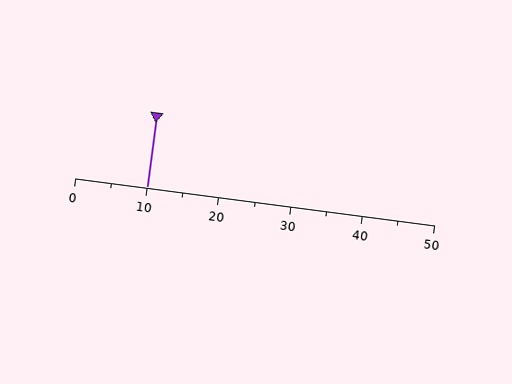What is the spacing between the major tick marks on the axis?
The major ticks are spaced 10 apart.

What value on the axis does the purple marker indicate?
The marker indicates approximately 10.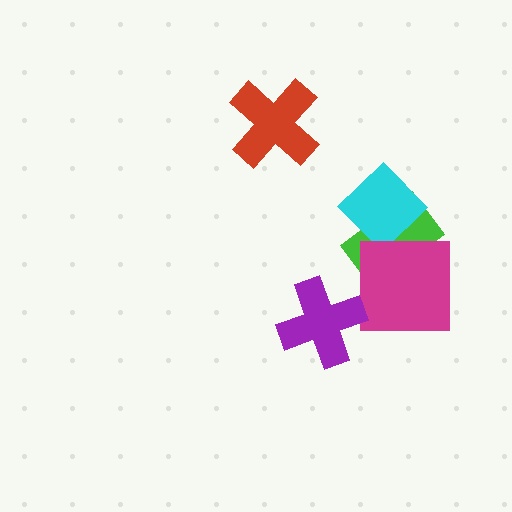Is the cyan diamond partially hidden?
No, no other shape covers it.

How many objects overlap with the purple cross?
0 objects overlap with the purple cross.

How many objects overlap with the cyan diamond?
1 object overlaps with the cyan diamond.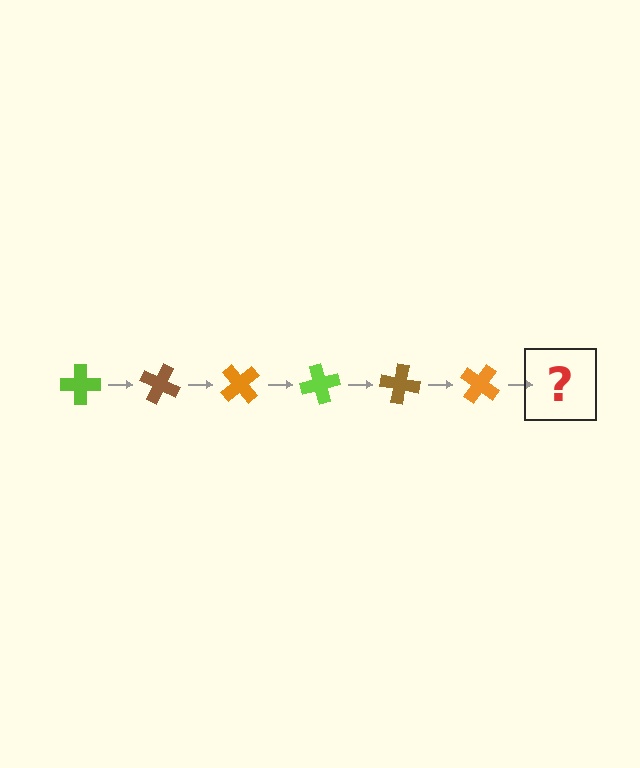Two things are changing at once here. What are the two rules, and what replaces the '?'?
The two rules are that it rotates 25 degrees each step and the color cycles through lime, brown, and orange. The '?' should be a lime cross, rotated 150 degrees from the start.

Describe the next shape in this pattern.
It should be a lime cross, rotated 150 degrees from the start.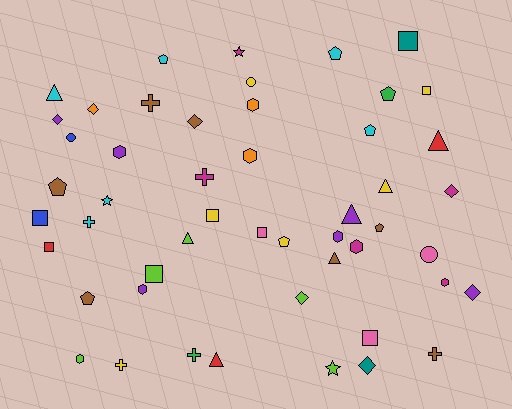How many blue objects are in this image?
There are 2 blue objects.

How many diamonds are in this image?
There are 7 diamonds.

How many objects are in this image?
There are 50 objects.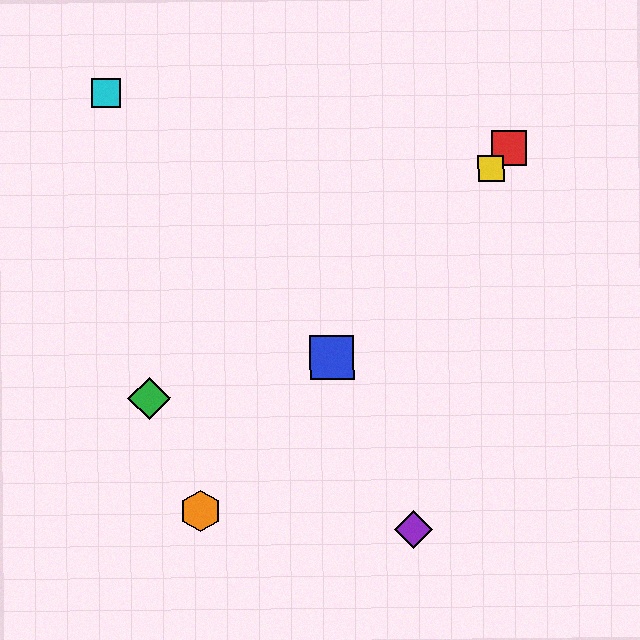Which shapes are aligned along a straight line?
The red square, the blue square, the yellow square, the orange hexagon are aligned along a straight line.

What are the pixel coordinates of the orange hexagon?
The orange hexagon is at (201, 511).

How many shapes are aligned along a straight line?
4 shapes (the red square, the blue square, the yellow square, the orange hexagon) are aligned along a straight line.